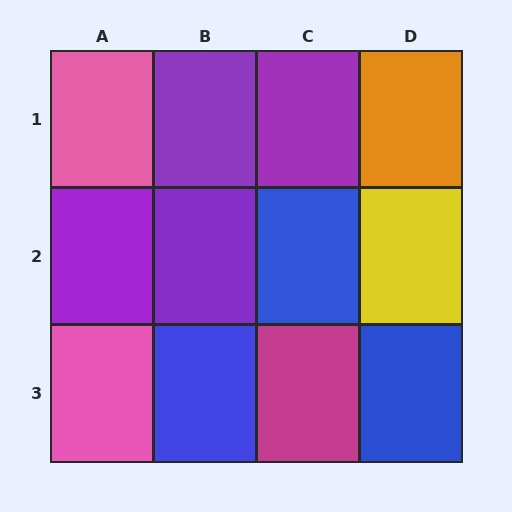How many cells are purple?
4 cells are purple.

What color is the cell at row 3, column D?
Blue.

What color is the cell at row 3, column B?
Blue.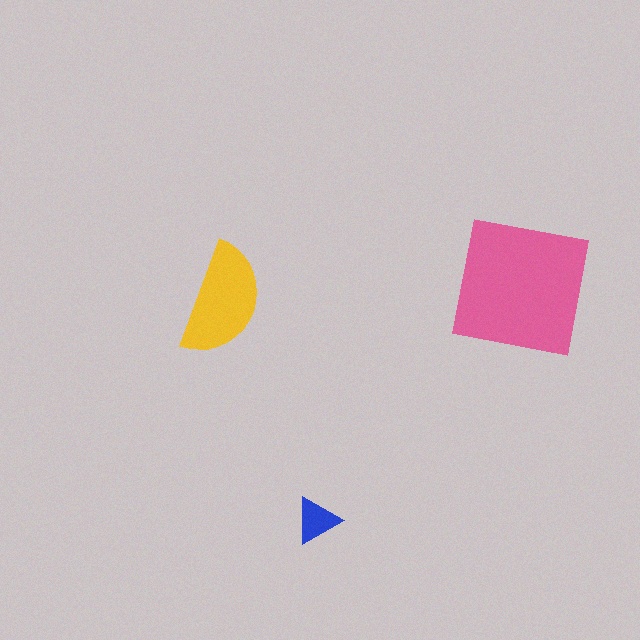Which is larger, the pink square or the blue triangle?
The pink square.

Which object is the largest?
The pink square.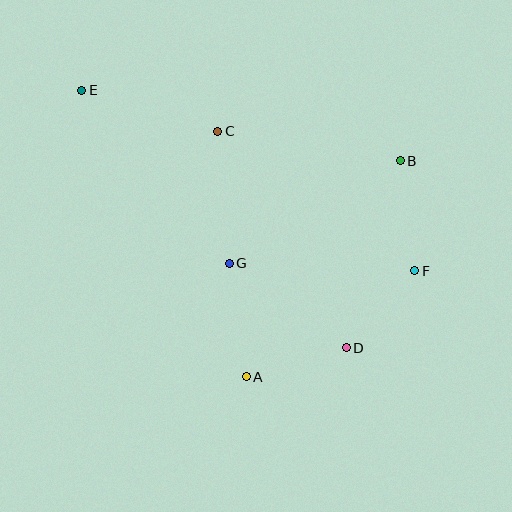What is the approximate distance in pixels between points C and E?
The distance between C and E is approximately 142 pixels.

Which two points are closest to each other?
Points D and F are closest to each other.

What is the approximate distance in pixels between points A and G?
The distance between A and G is approximately 115 pixels.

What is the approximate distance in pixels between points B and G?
The distance between B and G is approximately 199 pixels.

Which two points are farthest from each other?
Points E and F are farthest from each other.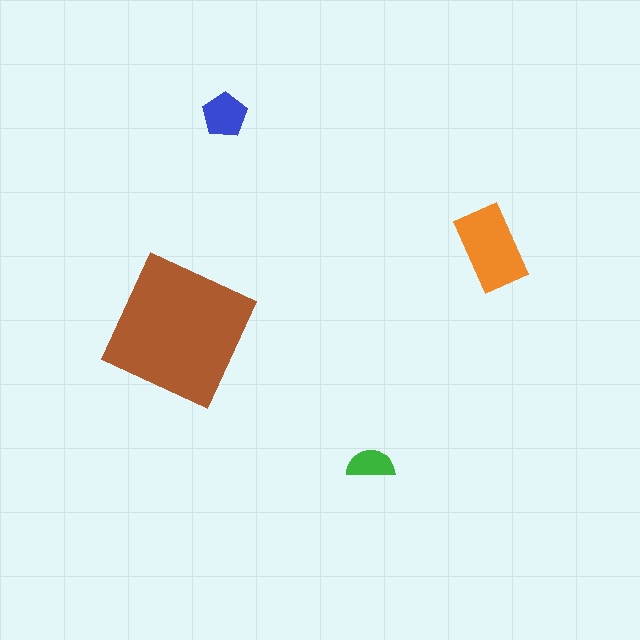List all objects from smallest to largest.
The green semicircle, the blue pentagon, the orange rectangle, the brown square.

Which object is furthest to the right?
The orange rectangle is rightmost.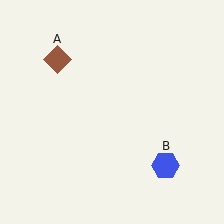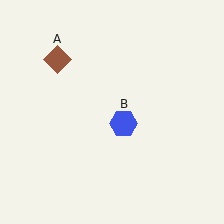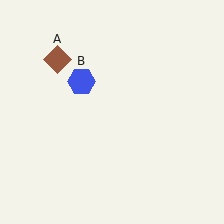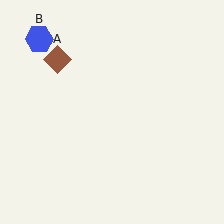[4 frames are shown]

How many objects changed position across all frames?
1 object changed position: blue hexagon (object B).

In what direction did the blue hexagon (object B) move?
The blue hexagon (object B) moved up and to the left.